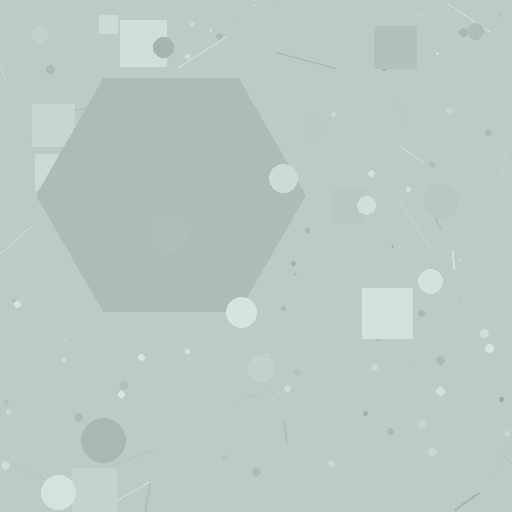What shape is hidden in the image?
A hexagon is hidden in the image.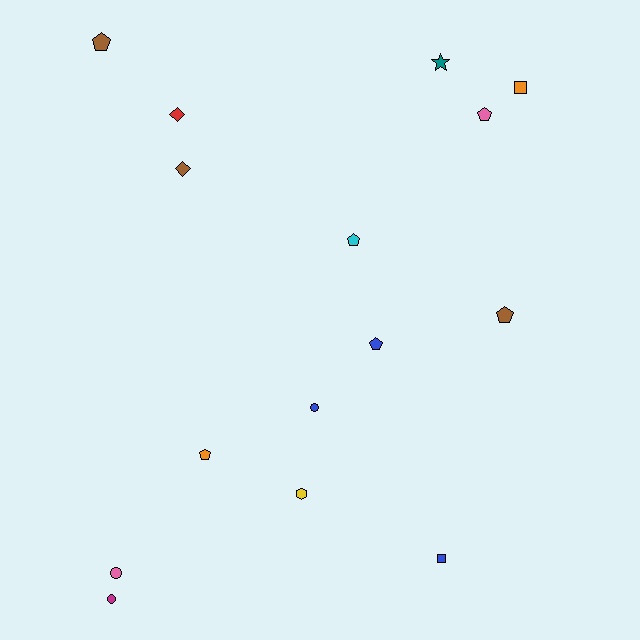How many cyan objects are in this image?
There is 1 cyan object.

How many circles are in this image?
There are 3 circles.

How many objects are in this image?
There are 15 objects.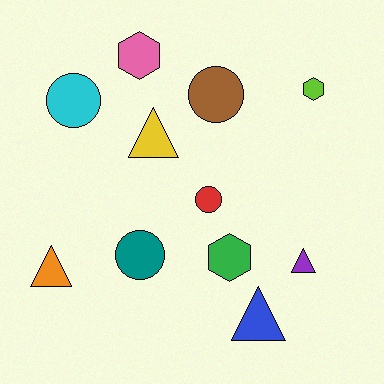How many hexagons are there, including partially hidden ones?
There are 3 hexagons.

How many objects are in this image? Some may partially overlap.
There are 11 objects.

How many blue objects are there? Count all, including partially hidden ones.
There is 1 blue object.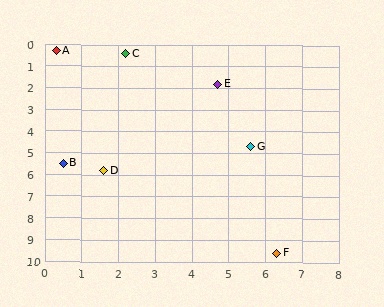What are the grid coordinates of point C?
Point C is at approximately (2.2, 0.4).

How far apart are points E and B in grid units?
Points E and B are about 5.6 grid units apart.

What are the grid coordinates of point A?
Point A is at approximately (0.3, 0.3).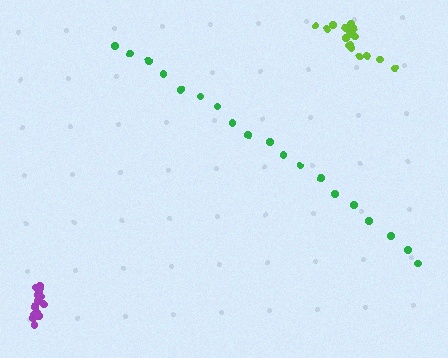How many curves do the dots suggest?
There are 3 distinct paths.